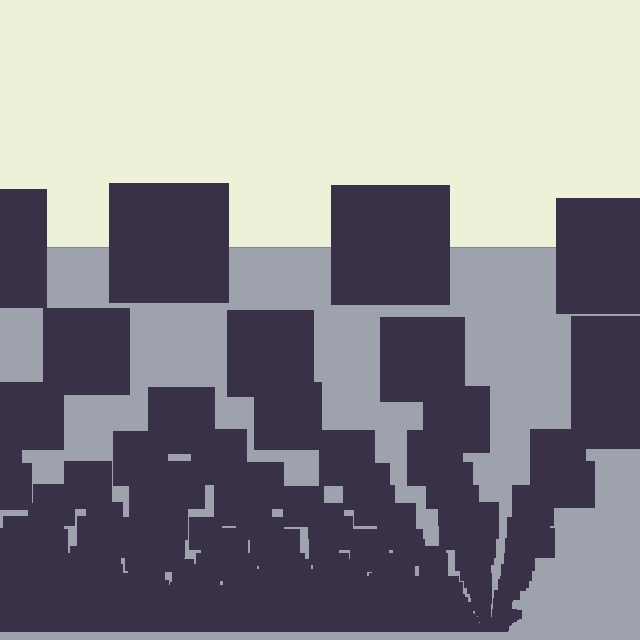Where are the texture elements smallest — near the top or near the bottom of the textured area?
Near the bottom.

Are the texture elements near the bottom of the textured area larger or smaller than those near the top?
Smaller. The gradient is inverted — elements near the bottom are smaller and denser.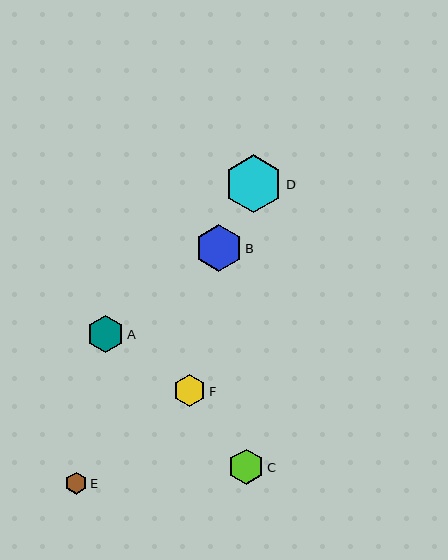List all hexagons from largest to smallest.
From largest to smallest: D, B, A, C, F, E.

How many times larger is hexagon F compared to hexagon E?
Hexagon F is approximately 1.5 times the size of hexagon E.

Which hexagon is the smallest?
Hexagon E is the smallest with a size of approximately 22 pixels.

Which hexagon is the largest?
Hexagon D is the largest with a size of approximately 58 pixels.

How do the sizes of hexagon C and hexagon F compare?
Hexagon C and hexagon F are approximately the same size.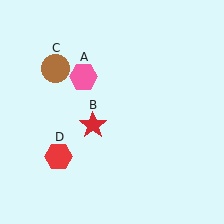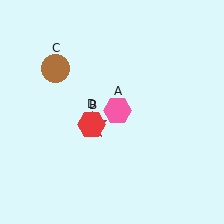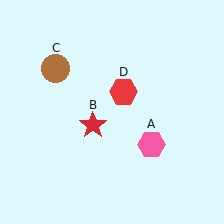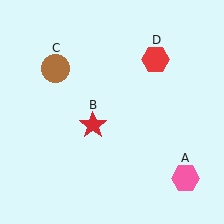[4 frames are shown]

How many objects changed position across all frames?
2 objects changed position: pink hexagon (object A), red hexagon (object D).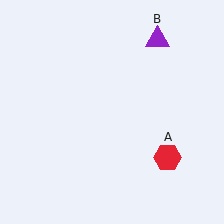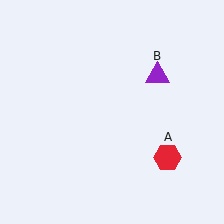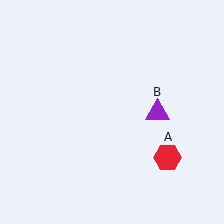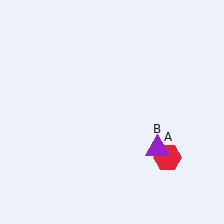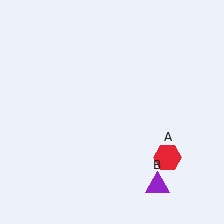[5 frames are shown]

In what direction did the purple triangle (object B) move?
The purple triangle (object B) moved down.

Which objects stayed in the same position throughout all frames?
Red hexagon (object A) remained stationary.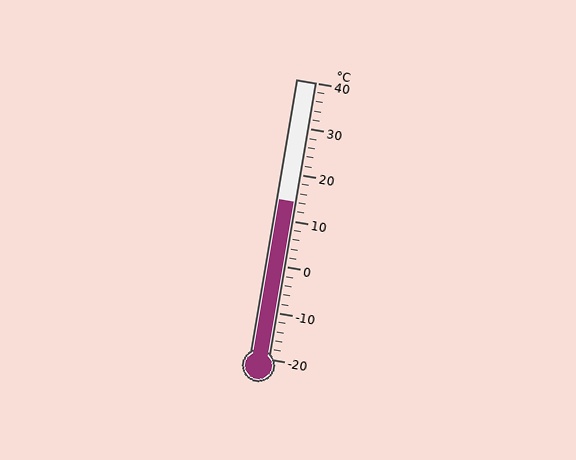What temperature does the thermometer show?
The thermometer shows approximately 14°C.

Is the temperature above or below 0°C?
The temperature is above 0°C.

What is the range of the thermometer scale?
The thermometer scale ranges from -20°C to 40°C.